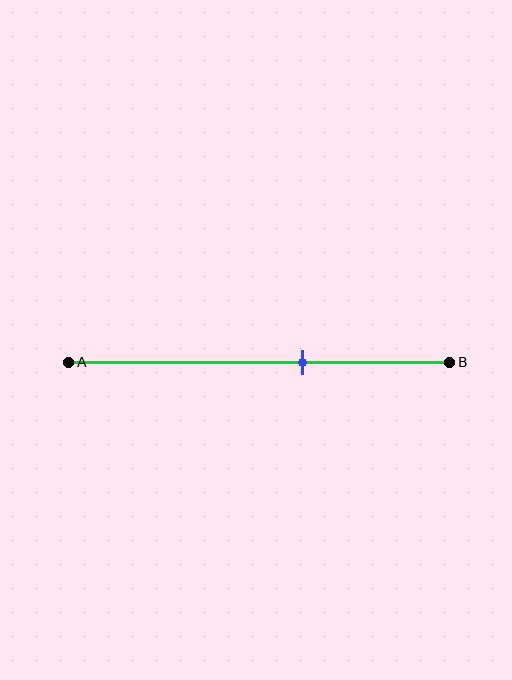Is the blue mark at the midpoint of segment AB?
No, the mark is at about 60% from A, not at the 50% midpoint.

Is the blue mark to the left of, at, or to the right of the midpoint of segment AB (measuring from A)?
The blue mark is to the right of the midpoint of segment AB.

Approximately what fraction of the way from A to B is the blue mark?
The blue mark is approximately 60% of the way from A to B.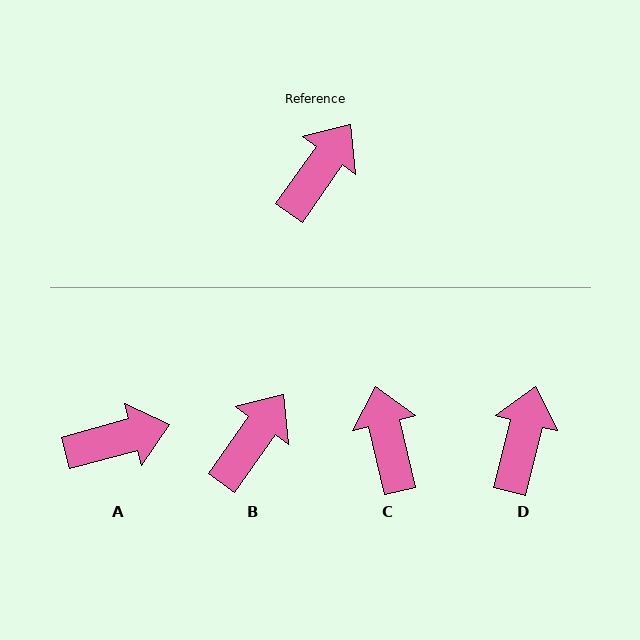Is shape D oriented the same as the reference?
No, it is off by about 21 degrees.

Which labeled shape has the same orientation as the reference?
B.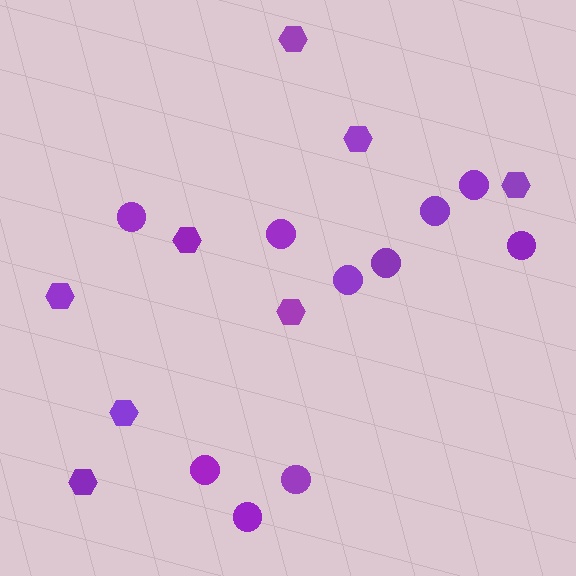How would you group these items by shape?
There are 2 groups: one group of circles (10) and one group of hexagons (8).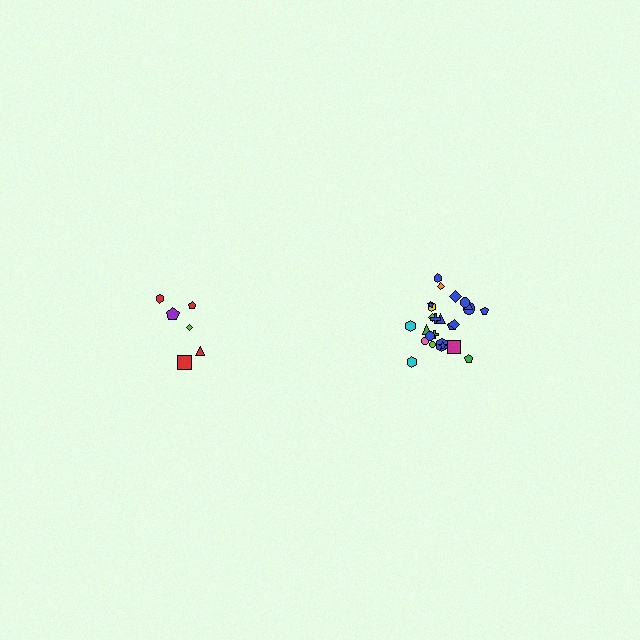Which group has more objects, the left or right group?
The right group.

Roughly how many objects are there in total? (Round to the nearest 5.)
Roughly 30 objects in total.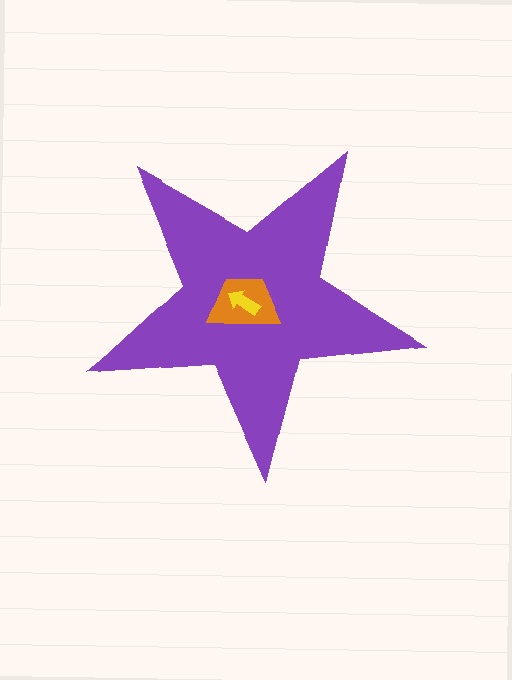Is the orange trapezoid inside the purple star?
Yes.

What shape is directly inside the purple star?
The orange trapezoid.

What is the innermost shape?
The yellow arrow.